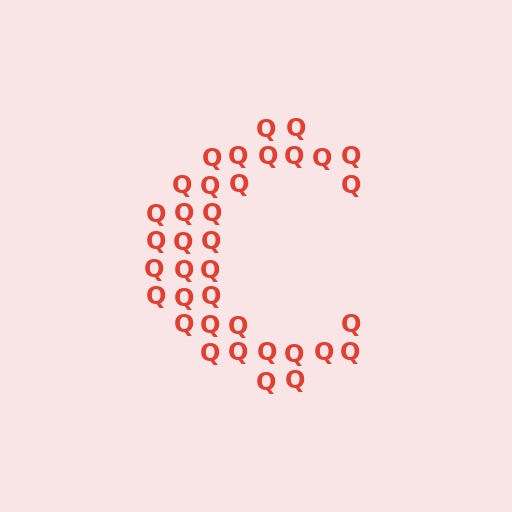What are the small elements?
The small elements are letter Q's.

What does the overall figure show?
The overall figure shows the letter C.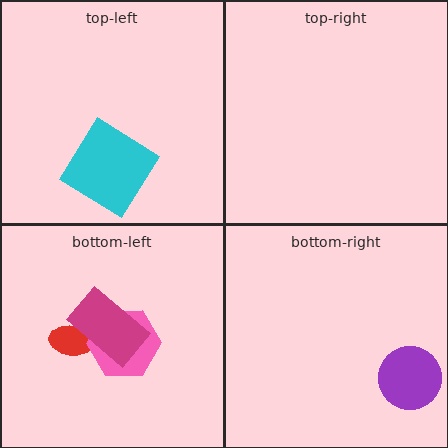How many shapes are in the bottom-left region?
3.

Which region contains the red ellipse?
The bottom-left region.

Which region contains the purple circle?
The bottom-right region.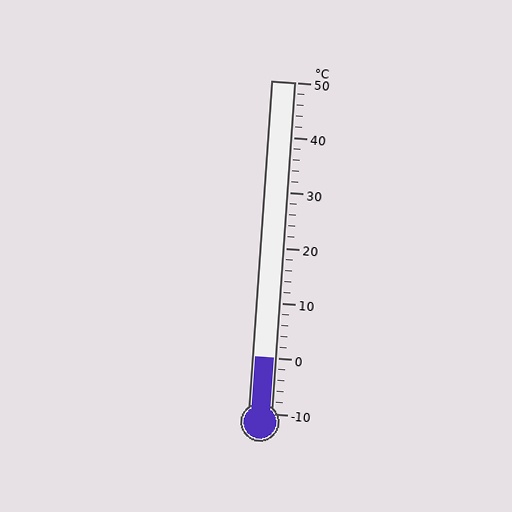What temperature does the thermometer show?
The thermometer shows approximately 0°C.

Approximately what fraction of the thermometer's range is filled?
The thermometer is filled to approximately 15% of its range.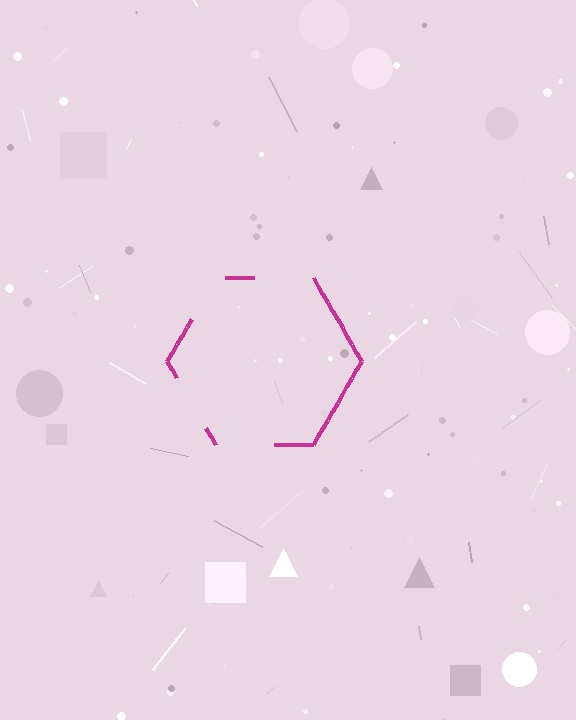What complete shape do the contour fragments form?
The contour fragments form a hexagon.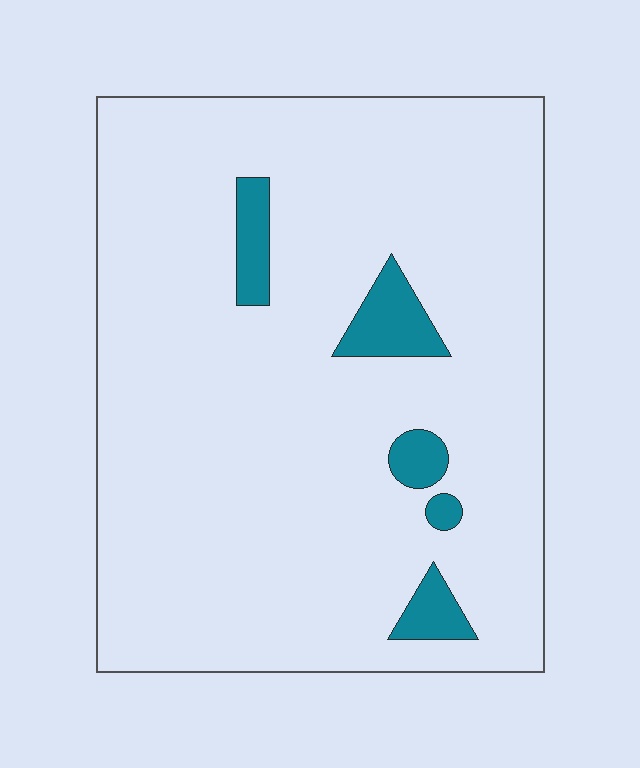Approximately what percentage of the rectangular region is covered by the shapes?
Approximately 5%.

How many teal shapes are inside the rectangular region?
5.